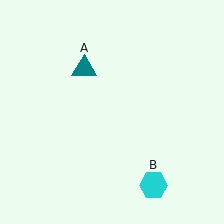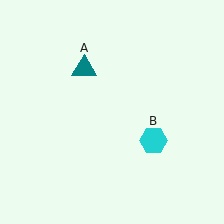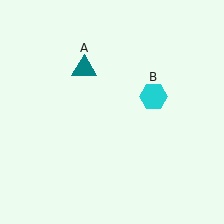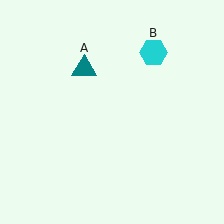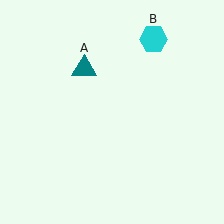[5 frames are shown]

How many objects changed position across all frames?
1 object changed position: cyan hexagon (object B).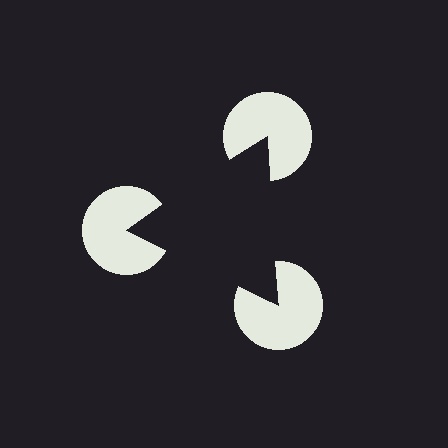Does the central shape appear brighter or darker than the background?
It typically appears slightly darker than the background, even though no actual brightness change is drawn.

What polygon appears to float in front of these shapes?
An illusory triangle — its edges are inferred from the aligned wedge cuts in the pac-man discs, not physically drawn.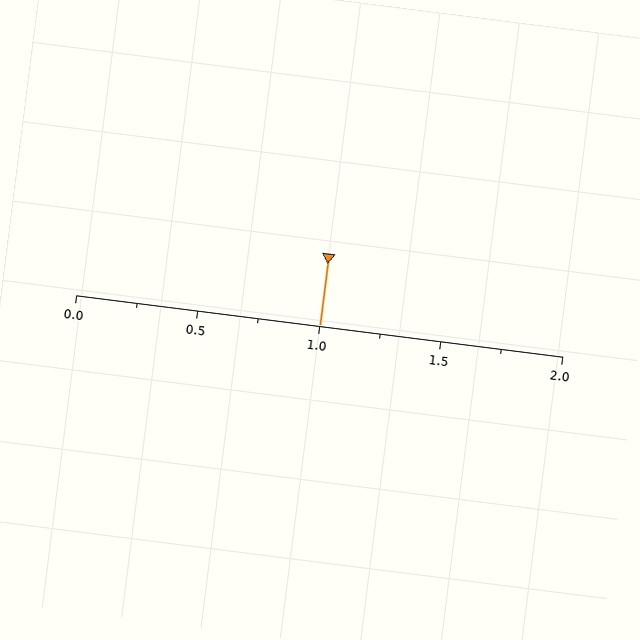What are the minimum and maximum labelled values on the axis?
The axis runs from 0.0 to 2.0.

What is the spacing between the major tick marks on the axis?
The major ticks are spaced 0.5 apart.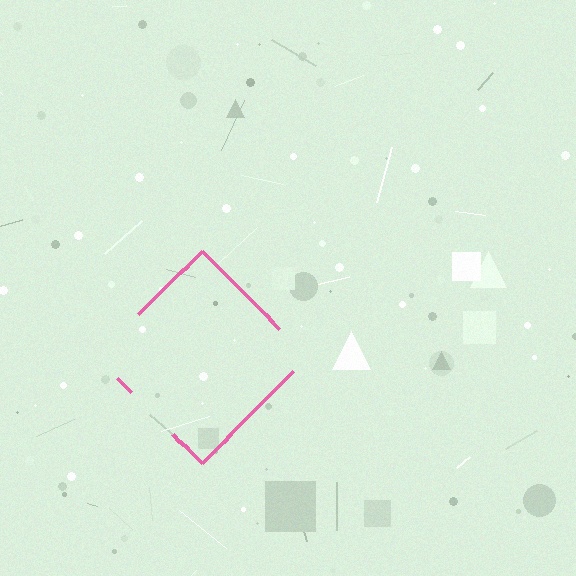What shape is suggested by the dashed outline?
The dashed outline suggests a diamond.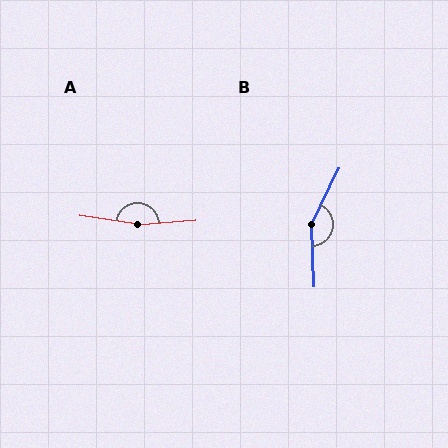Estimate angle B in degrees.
Approximately 152 degrees.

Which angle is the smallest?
B, at approximately 152 degrees.